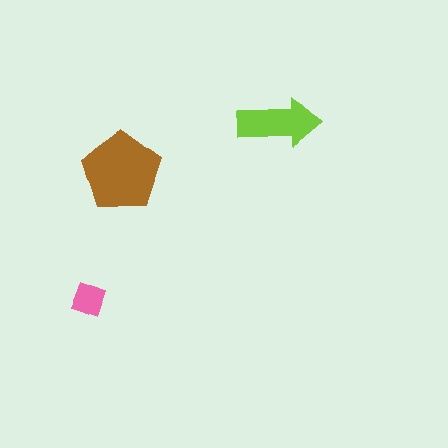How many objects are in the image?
There are 3 objects in the image.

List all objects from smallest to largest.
The pink diamond, the lime arrow, the brown pentagon.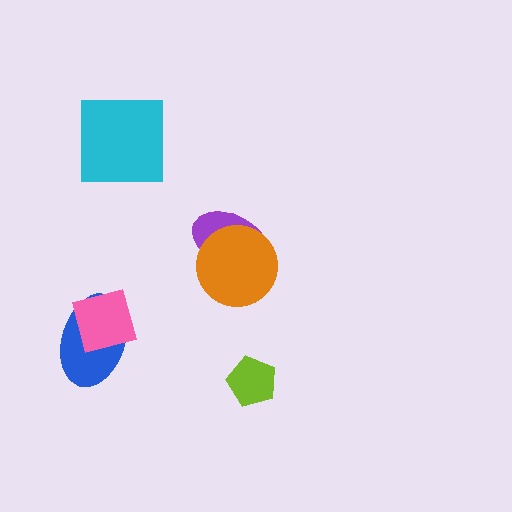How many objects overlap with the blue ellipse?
1 object overlaps with the blue ellipse.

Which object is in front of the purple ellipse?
The orange circle is in front of the purple ellipse.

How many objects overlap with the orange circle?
1 object overlaps with the orange circle.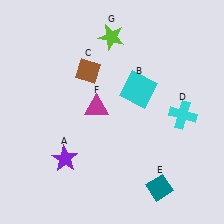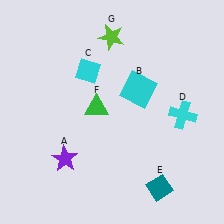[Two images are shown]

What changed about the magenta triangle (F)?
In Image 1, F is magenta. In Image 2, it changed to green.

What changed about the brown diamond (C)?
In Image 1, C is brown. In Image 2, it changed to cyan.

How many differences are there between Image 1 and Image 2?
There are 2 differences between the two images.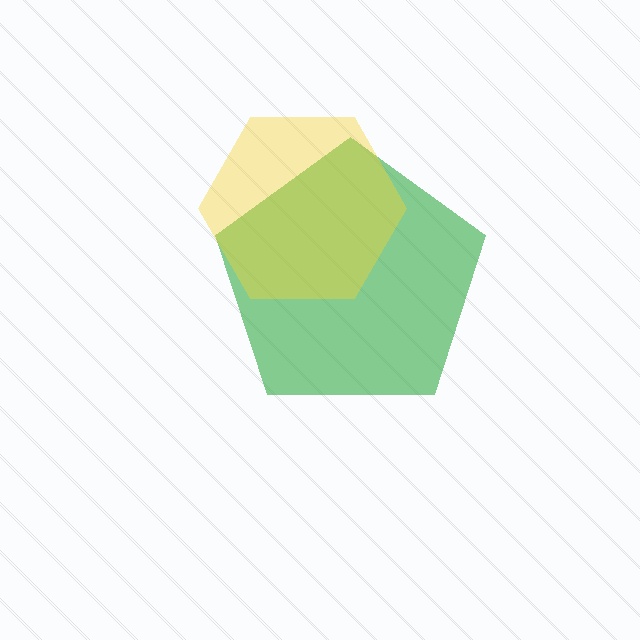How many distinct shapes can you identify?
There are 2 distinct shapes: a green pentagon, a yellow hexagon.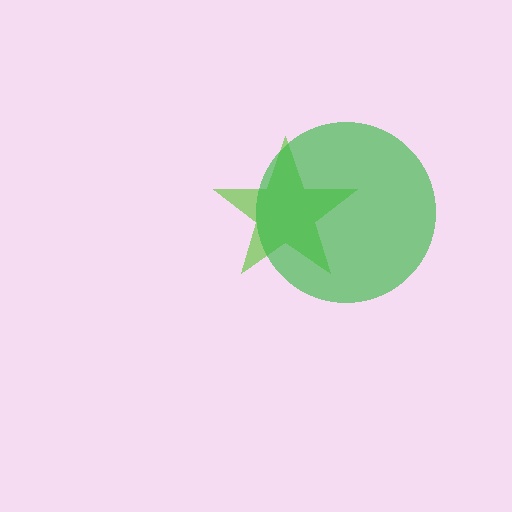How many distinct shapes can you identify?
There are 2 distinct shapes: a lime star, a green circle.